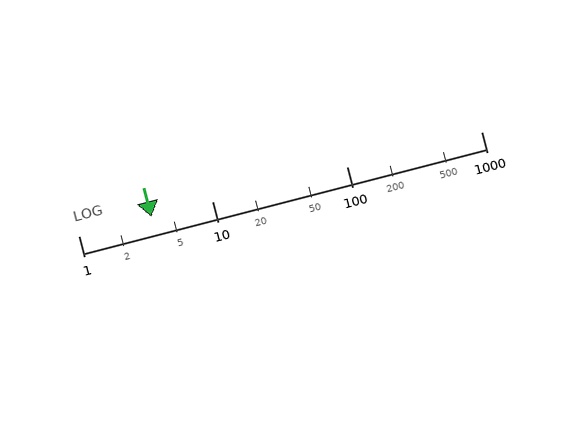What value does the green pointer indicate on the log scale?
The pointer indicates approximately 3.5.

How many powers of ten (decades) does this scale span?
The scale spans 3 decades, from 1 to 1000.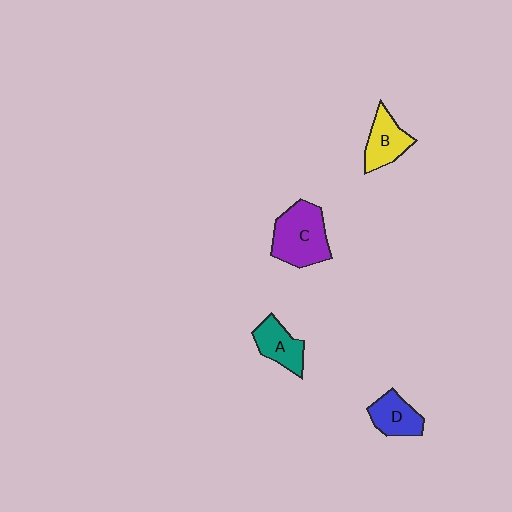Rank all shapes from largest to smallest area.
From largest to smallest: C (purple), B (yellow), A (teal), D (blue).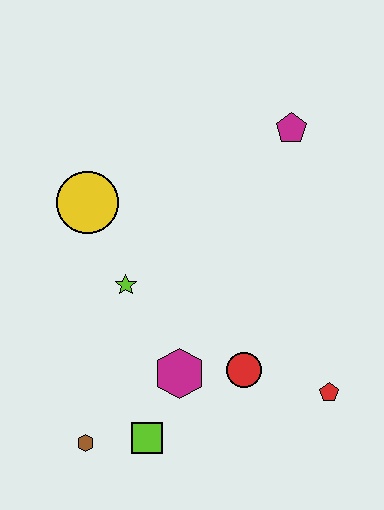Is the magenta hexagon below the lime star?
Yes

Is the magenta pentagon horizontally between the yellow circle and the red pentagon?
Yes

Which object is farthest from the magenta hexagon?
The magenta pentagon is farthest from the magenta hexagon.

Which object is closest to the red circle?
The magenta hexagon is closest to the red circle.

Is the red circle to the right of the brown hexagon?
Yes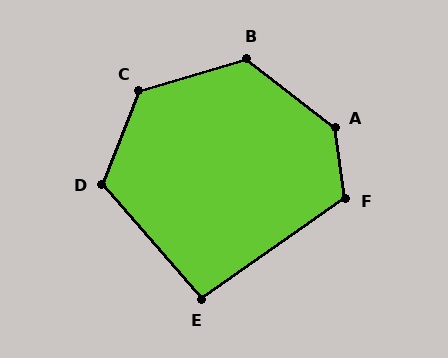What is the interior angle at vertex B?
Approximately 125 degrees (obtuse).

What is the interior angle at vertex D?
Approximately 117 degrees (obtuse).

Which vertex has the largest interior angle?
A, at approximately 136 degrees.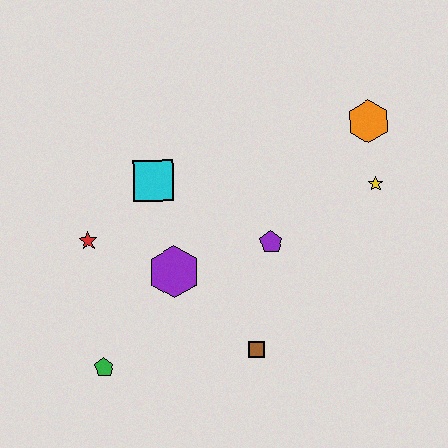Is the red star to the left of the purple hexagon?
Yes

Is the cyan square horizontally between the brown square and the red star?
Yes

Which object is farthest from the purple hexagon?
The orange hexagon is farthest from the purple hexagon.